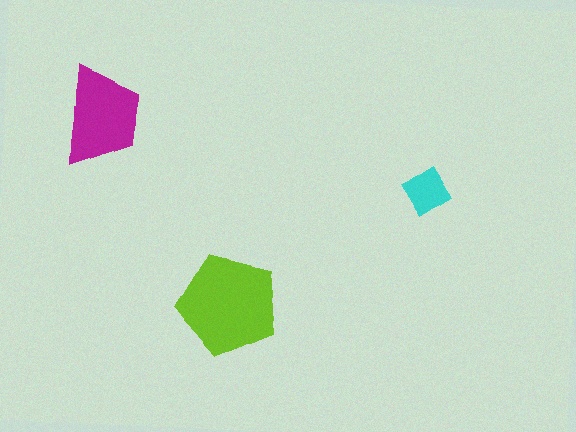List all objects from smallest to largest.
The cyan diamond, the magenta trapezoid, the lime pentagon.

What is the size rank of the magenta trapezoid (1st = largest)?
2nd.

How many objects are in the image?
There are 3 objects in the image.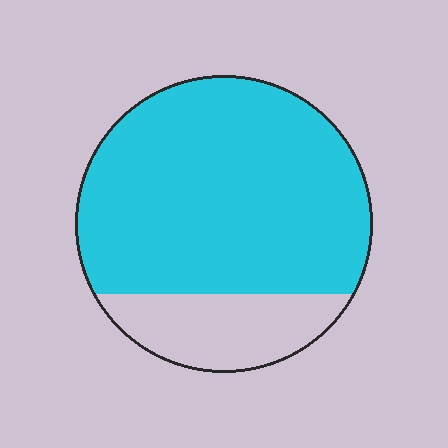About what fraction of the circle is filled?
About four fifths (4/5).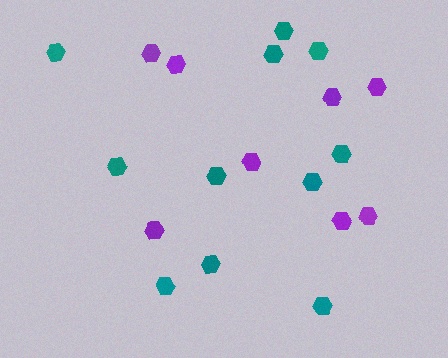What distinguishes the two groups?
There are 2 groups: one group of teal hexagons (11) and one group of purple hexagons (8).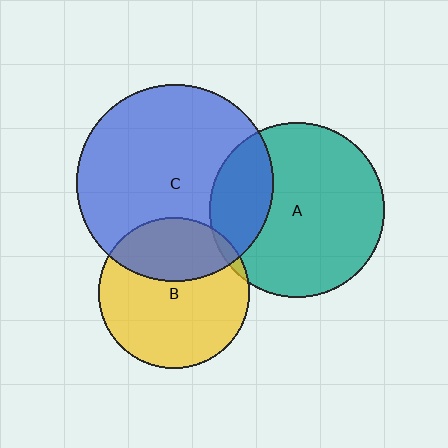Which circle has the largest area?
Circle C (blue).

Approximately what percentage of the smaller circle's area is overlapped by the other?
Approximately 5%.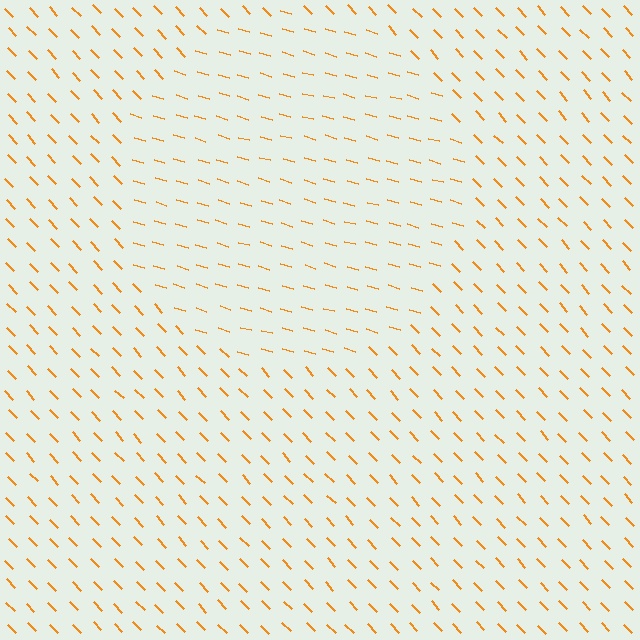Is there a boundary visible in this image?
Yes, there is a texture boundary formed by a change in line orientation.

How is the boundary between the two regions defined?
The boundary is defined purely by a change in line orientation (approximately 30 degrees difference). All lines are the same color and thickness.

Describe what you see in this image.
The image is filled with small orange line segments. A circle region in the image has lines oriented differently from the surrounding lines, creating a visible texture boundary.